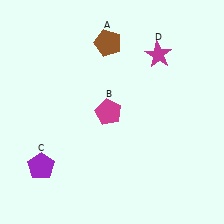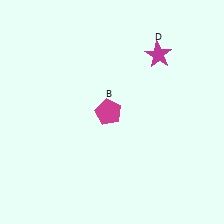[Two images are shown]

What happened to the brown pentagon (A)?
The brown pentagon (A) was removed in Image 2. It was in the top-left area of Image 1.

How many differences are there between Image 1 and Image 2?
There are 2 differences between the two images.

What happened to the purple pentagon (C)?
The purple pentagon (C) was removed in Image 2. It was in the bottom-left area of Image 1.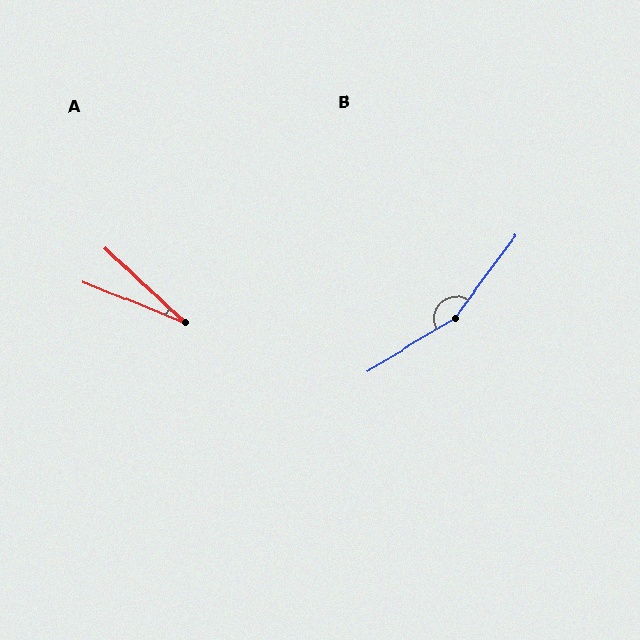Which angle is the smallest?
A, at approximately 21 degrees.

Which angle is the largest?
B, at approximately 157 degrees.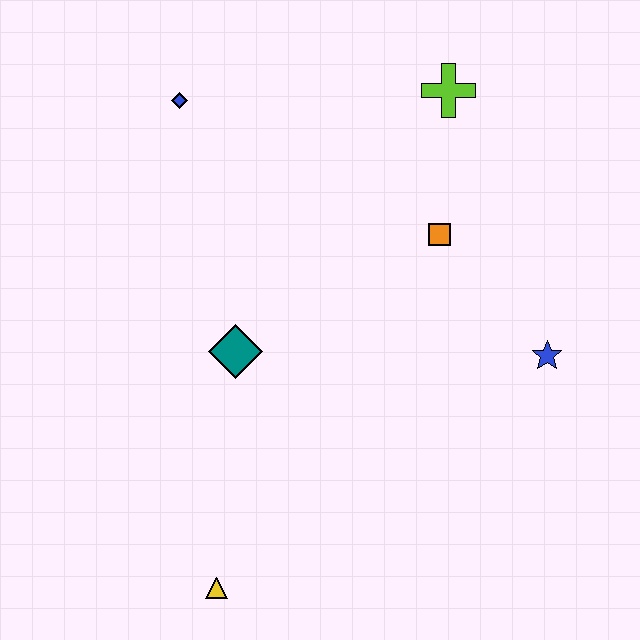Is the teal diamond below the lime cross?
Yes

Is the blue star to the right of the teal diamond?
Yes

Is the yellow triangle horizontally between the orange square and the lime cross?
No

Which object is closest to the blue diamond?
The teal diamond is closest to the blue diamond.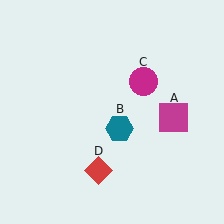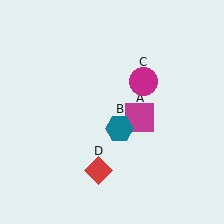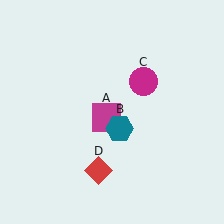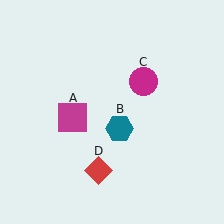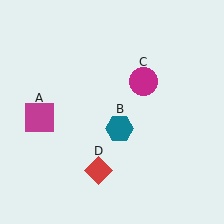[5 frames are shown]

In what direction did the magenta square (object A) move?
The magenta square (object A) moved left.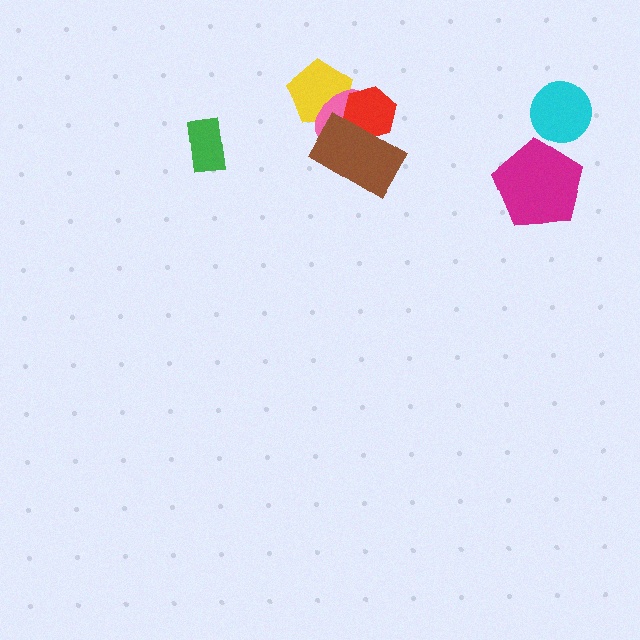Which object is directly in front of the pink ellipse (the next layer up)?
The red hexagon is directly in front of the pink ellipse.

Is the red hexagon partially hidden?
Yes, it is partially covered by another shape.